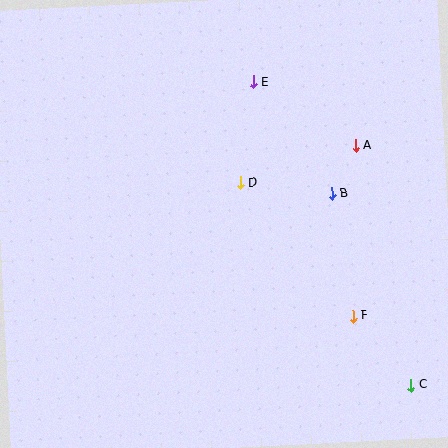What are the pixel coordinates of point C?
Point C is at (411, 385).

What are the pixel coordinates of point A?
Point A is at (355, 146).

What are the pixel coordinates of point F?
Point F is at (353, 316).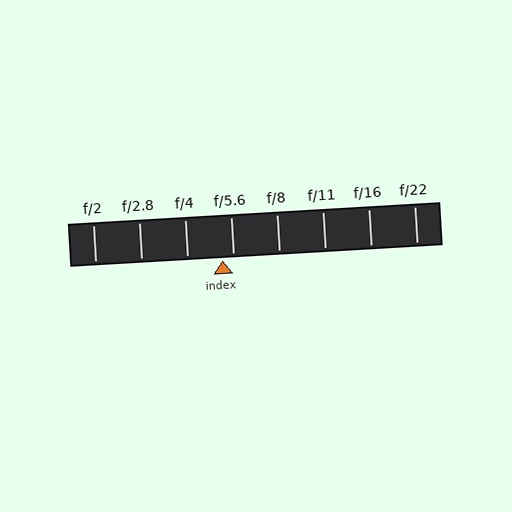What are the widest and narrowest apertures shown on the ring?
The widest aperture shown is f/2 and the narrowest is f/22.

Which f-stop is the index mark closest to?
The index mark is closest to f/5.6.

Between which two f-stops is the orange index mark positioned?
The index mark is between f/4 and f/5.6.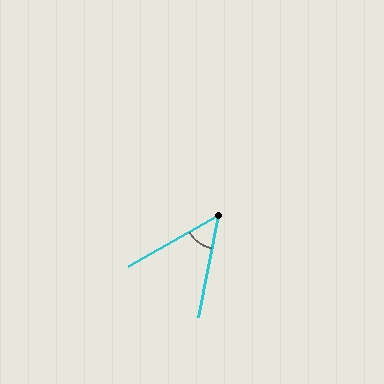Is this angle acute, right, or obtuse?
It is acute.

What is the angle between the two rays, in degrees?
Approximately 49 degrees.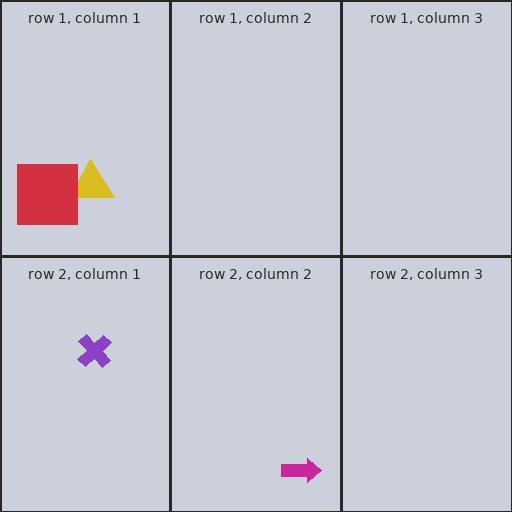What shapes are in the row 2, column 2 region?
The magenta arrow.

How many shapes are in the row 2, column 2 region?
1.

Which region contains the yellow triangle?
The row 1, column 1 region.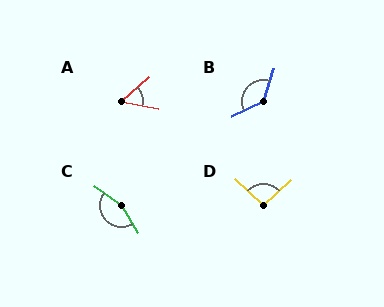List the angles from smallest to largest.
A (52°), D (96°), B (131°), C (156°).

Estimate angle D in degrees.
Approximately 96 degrees.